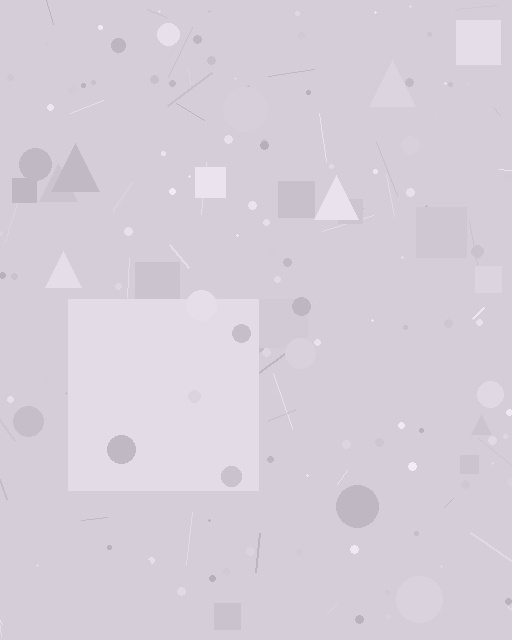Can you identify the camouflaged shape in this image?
The camouflaged shape is a square.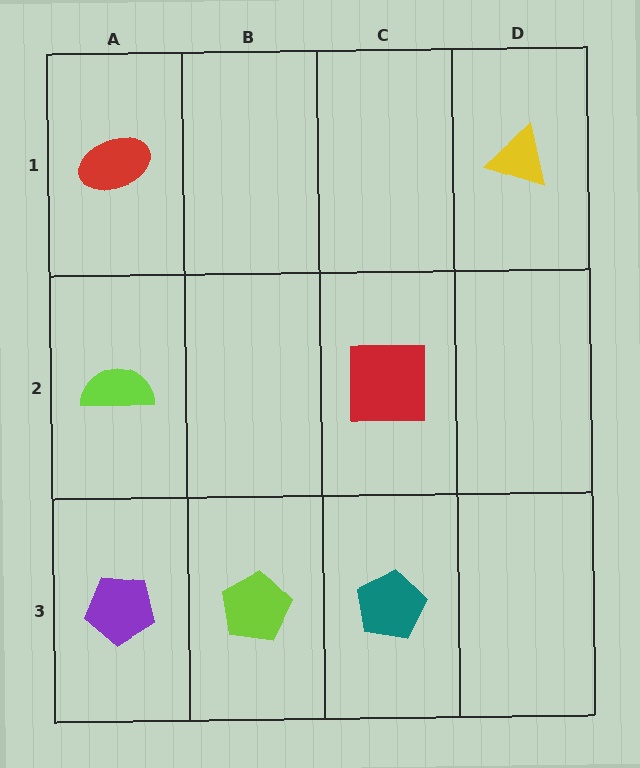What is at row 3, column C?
A teal pentagon.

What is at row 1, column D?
A yellow triangle.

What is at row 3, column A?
A purple pentagon.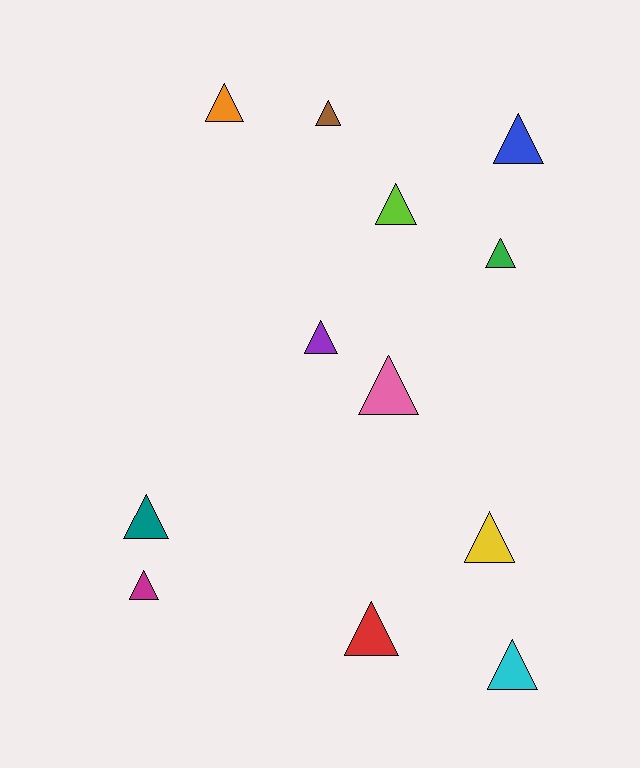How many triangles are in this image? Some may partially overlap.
There are 12 triangles.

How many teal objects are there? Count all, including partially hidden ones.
There is 1 teal object.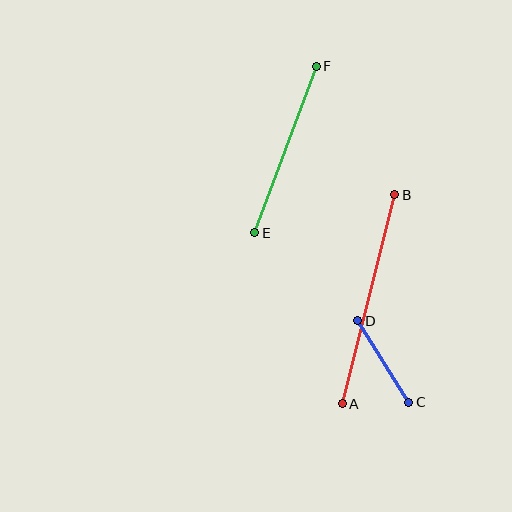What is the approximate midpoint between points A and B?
The midpoint is at approximately (368, 299) pixels.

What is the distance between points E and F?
The distance is approximately 178 pixels.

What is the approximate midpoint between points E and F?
The midpoint is at approximately (285, 150) pixels.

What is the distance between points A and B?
The distance is approximately 215 pixels.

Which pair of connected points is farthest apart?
Points A and B are farthest apart.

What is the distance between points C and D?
The distance is approximately 96 pixels.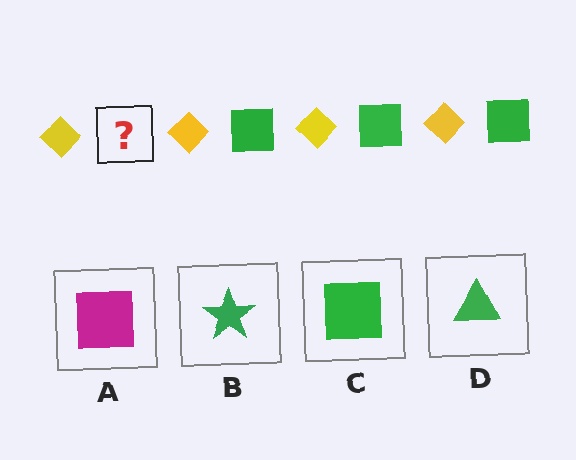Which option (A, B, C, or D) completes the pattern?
C.